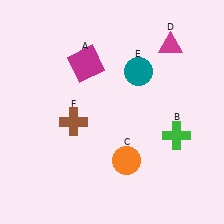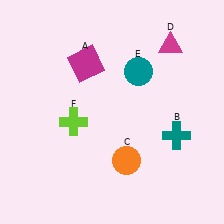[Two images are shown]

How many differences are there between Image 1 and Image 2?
There are 2 differences between the two images.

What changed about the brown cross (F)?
In Image 1, F is brown. In Image 2, it changed to lime.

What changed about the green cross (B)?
In Image 1, B is green. In Image 2, it changed to teal.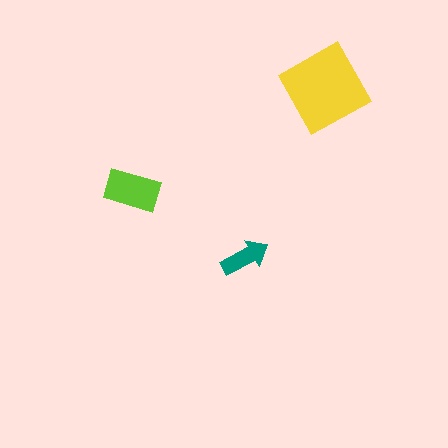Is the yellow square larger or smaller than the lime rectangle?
Larger.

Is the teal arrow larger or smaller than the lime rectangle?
Smaller.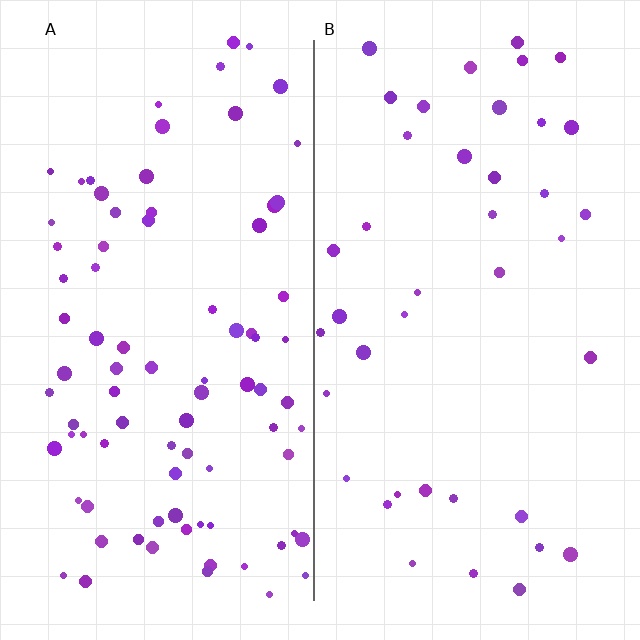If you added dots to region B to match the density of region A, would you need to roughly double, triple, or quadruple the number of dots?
Approximately double.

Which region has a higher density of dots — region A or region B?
A (the left).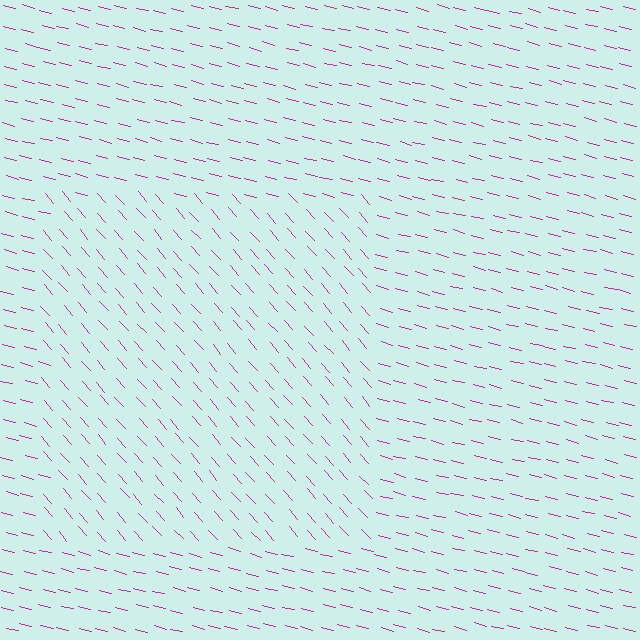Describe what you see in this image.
The image is filled with small magenta line segments. A rectangle region in the image has lines oriented differently from the surrounding lines, creating a visible texture boundary.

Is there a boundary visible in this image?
Yes, there is a texture boundary formed by a change in line orientation.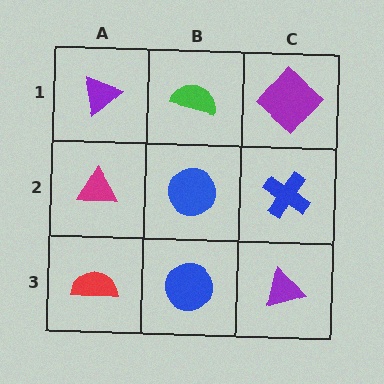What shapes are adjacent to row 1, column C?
A blue cross (row 2, column C), a green semicircle (row 1, column B).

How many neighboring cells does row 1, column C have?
2.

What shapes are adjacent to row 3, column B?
A blue circle (row 2, column B), a red semicircle (row 3, column A), a purple triangle (row 3, column C).